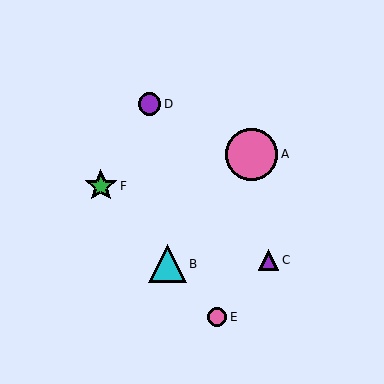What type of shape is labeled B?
Shape B is a cyan triangle.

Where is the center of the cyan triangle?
The center of the cyan triangle is at (167, 264).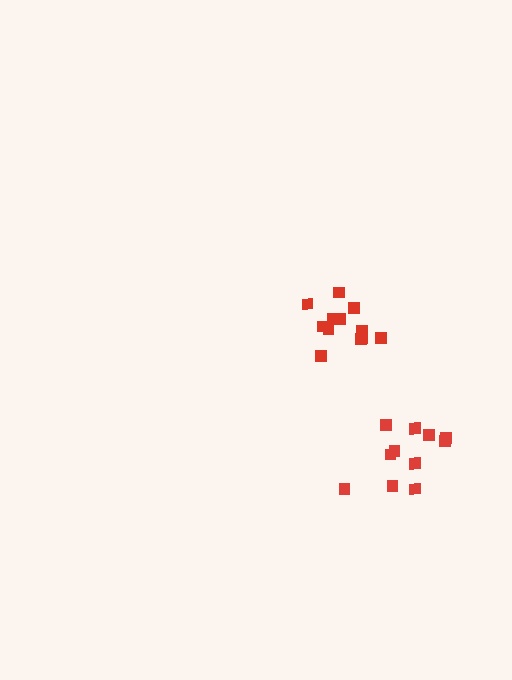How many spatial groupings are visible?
There are 2 spatial groupings.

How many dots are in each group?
Group 1: 12 dots, Group 2: 11 dots (23 total).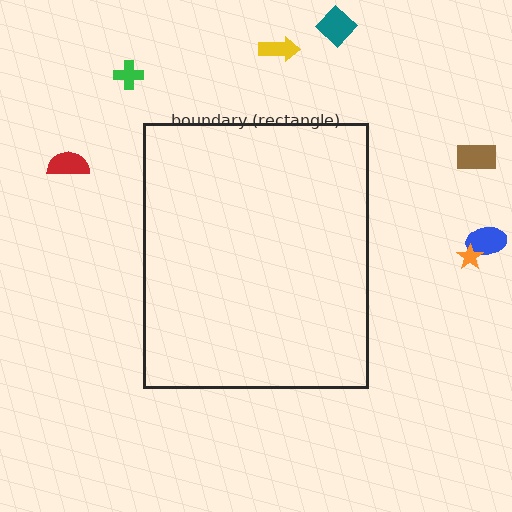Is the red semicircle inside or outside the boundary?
Outside.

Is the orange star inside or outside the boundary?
Outside.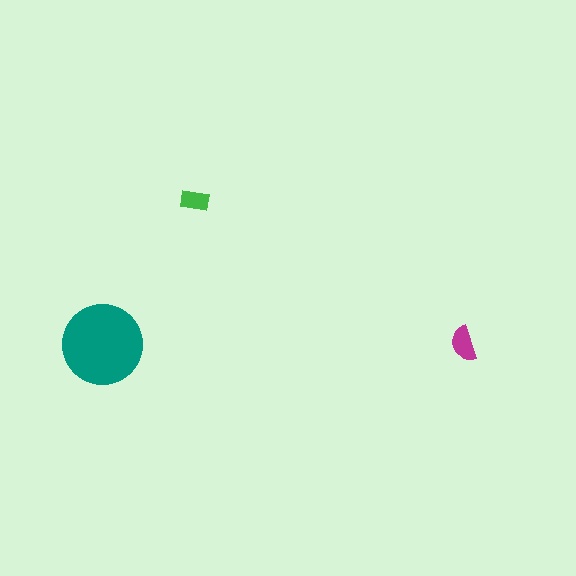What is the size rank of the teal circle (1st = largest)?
1st.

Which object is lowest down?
The teal circle is bottommost.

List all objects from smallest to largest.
The green rectangle, the magenta semicircle, the teal circle.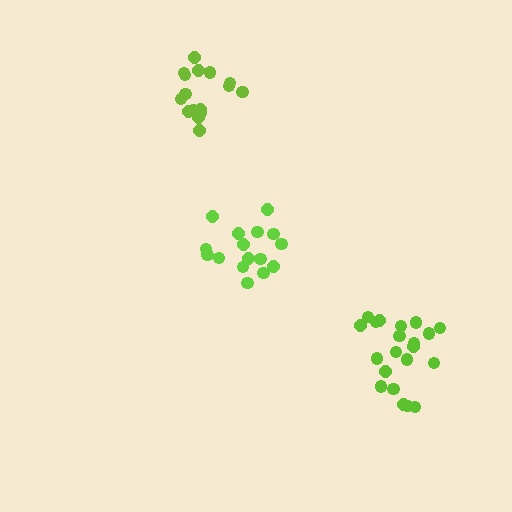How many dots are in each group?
Group 1: 16 dots, Group 2: 21 dots, Group 3: 16 dots (53 total).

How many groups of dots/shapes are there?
There are 3 groups.